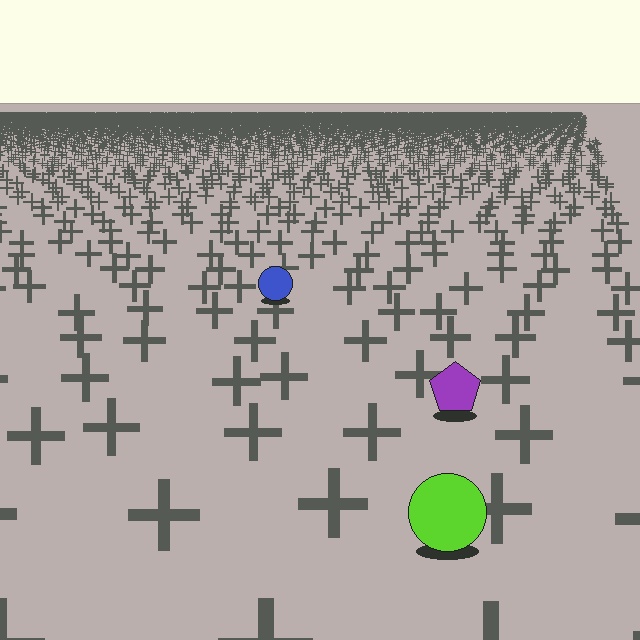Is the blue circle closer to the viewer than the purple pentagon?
No. The purple pentagon is closer — you can tell from the texture gradient: the ground texture is coarser near it.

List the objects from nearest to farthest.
From nearest to farthest: the lime circle, the purple pentagon, the blue circle.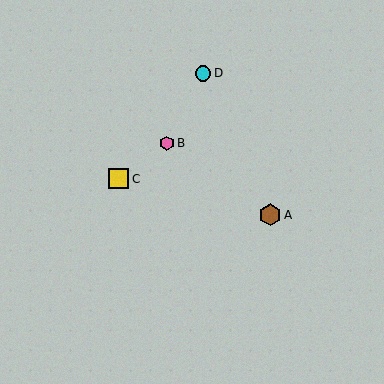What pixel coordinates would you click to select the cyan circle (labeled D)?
Click at (203, 73) to select the cyan circle D.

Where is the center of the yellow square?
The center of the yellow square is at (119, 179).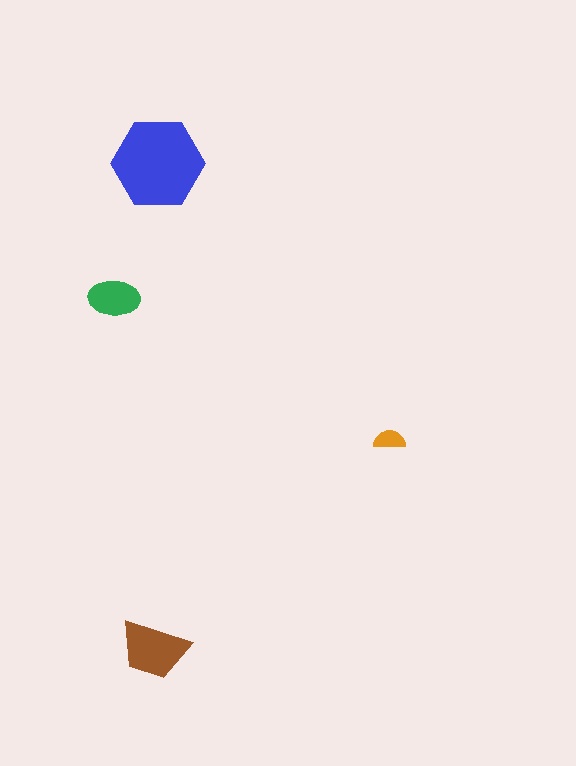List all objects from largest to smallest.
The blue hexagon, the brown trapezoid, the green ellipse, the orange semicircle.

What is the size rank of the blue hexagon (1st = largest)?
1st.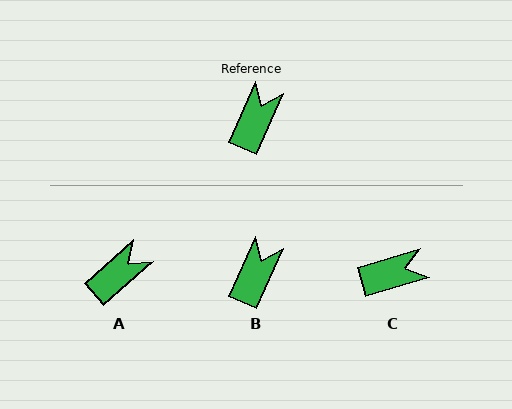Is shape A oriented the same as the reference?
No, it is off by about 24 degrees.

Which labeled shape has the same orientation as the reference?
B.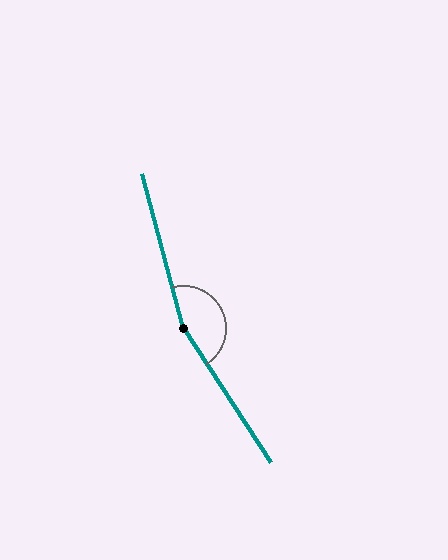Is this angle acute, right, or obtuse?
It is obtuse.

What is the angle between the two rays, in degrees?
Approximately 162 degrees.